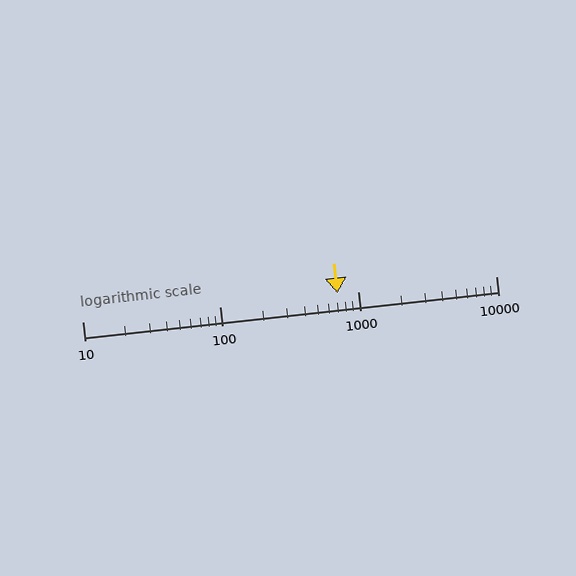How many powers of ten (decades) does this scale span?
The scale spans 3 decades, from 10 to 10000.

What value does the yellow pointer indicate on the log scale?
The pointer indicates approximately 710.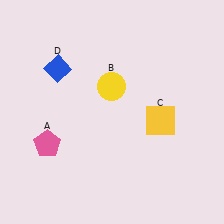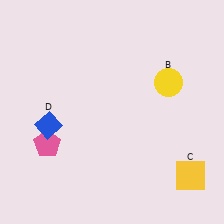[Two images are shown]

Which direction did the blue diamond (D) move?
The blue diamond (D) moved down.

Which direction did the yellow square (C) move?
The yellow square (C) moved down.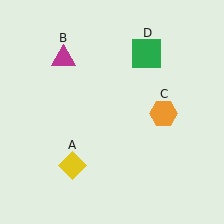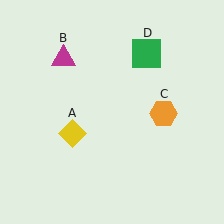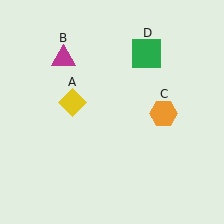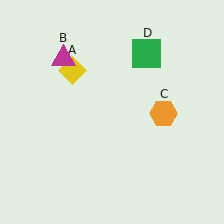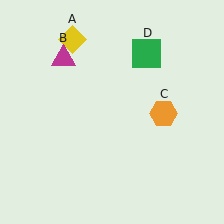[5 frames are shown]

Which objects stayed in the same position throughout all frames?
Magenta triangle (object B) and orange hexagon (object C) and green square (object D) remained stationary.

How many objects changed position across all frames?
1 object changed position: yellow diamond (object A).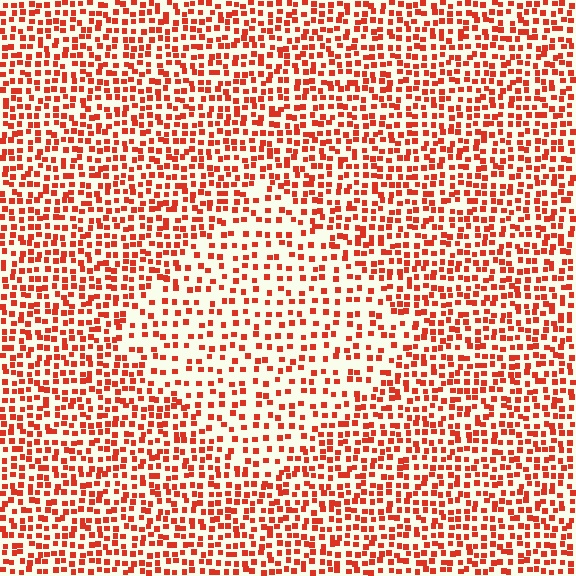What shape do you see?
I see a diamond.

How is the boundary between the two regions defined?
The boundary is defined by a change in element density (approximately 1.8x ratio). All elements are the same color, size, and shape.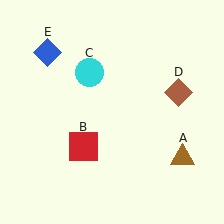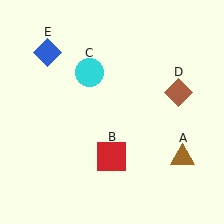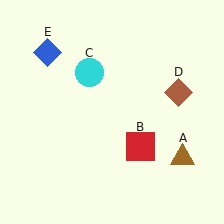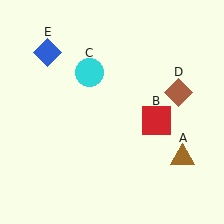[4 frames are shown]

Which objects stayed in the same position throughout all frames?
Brown triangle (object A) and cyan circle (object C) and brown diamond (object D) and blue diamond (object E) remained stationary.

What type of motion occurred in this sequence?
The red square (object B) rotated counterclockwise around the center of the scene.